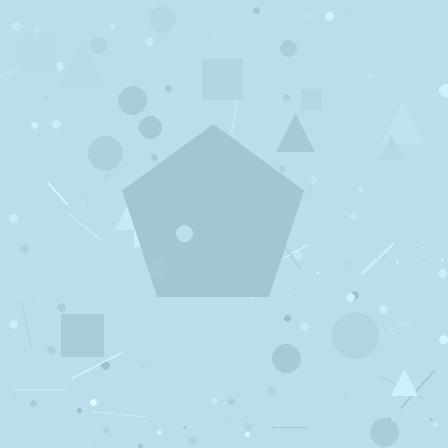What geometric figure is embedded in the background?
A pentagon is embedded in the background.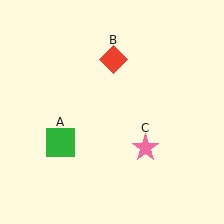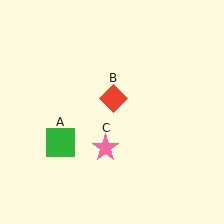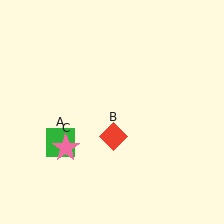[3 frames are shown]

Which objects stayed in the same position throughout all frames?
Green square (object A) remained stationary.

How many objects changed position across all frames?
2 objects changed position: red diamond (object B), pink star (object C).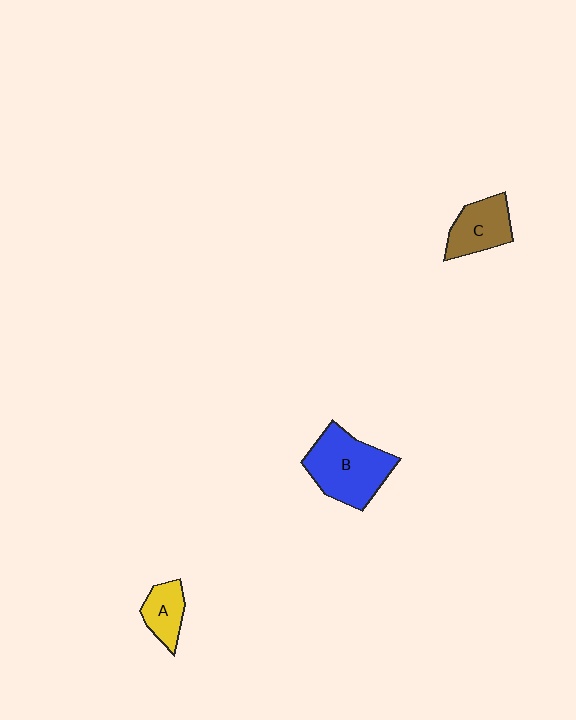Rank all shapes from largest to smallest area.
From largest to smallest: B (blue), C (brown), A (yellow).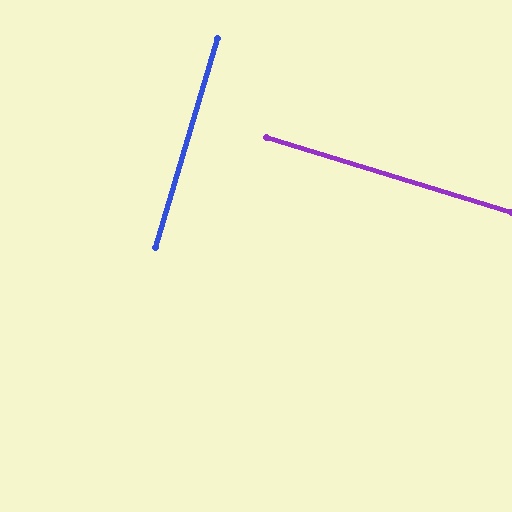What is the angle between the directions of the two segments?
Approximately 89 degrees.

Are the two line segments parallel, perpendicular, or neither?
Perpendicular — they meet at approximately 89°.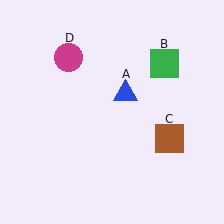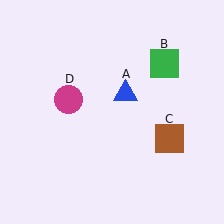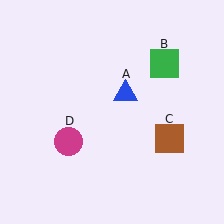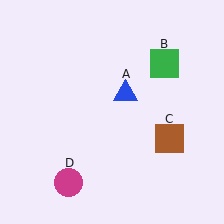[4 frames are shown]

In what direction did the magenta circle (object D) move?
The magenta circle (object D) moved down.